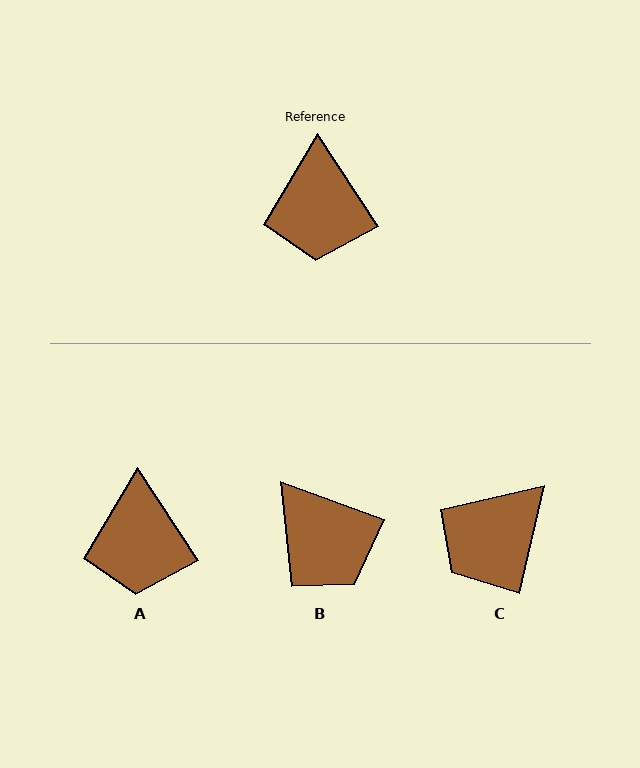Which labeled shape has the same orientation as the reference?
A.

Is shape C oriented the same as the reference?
No, it is off by about 46 degrees.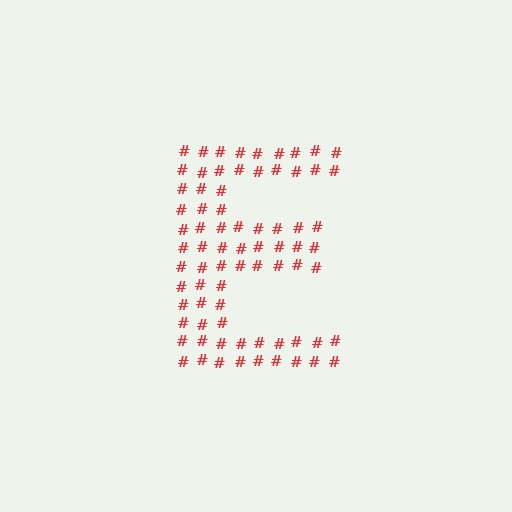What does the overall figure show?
The overall figure shows the letter E.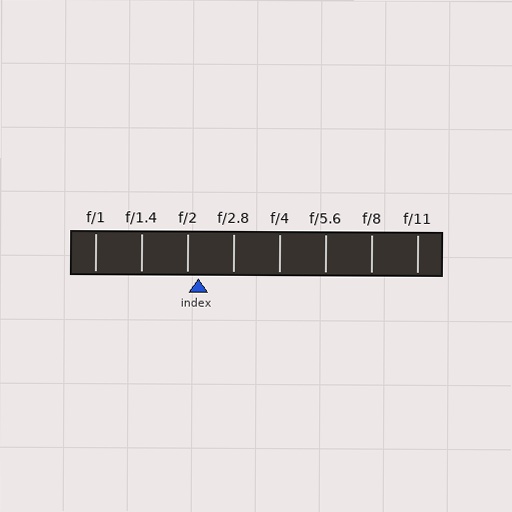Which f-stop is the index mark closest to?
The index mark is closest to f/2.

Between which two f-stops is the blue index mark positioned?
The index mark is between f/2 and f/2.8.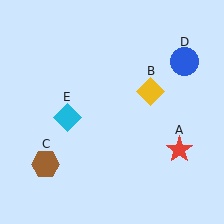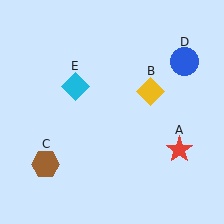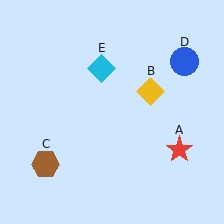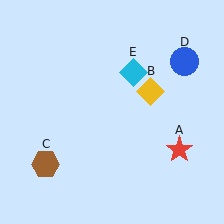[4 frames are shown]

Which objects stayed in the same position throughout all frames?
Red star (object A) and yellow diamond (object B) and brown hexagon (object C) and blue circle (object D) remained stationary.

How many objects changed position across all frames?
1 object changed position: cyan diamond (object E).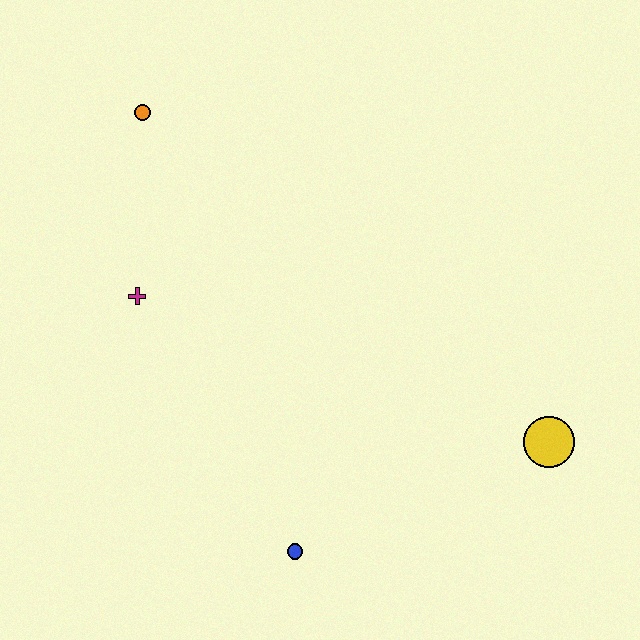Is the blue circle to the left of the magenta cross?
No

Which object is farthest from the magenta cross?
The yellow circle is farthest from the magenta cross.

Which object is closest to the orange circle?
The magenta cross is closest to the orange circle.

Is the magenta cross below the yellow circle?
No